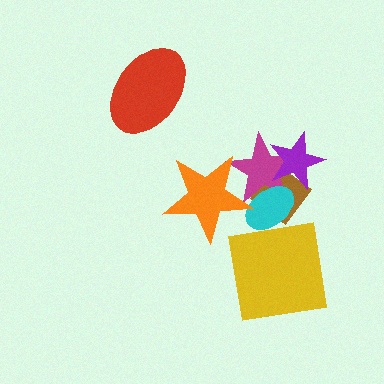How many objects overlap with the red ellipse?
0 objects overlap with the red ellipse.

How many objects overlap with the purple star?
2 objects overlap with the purple star.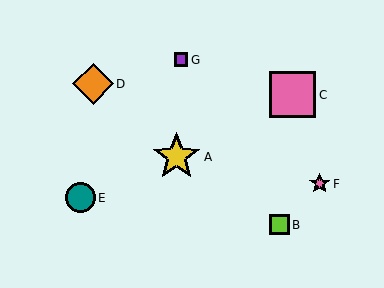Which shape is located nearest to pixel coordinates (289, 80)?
The pink square (labeled C) at (293, 95) is nearest to that location.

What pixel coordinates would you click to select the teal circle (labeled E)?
Click at (80, 198) to select the teal circle E.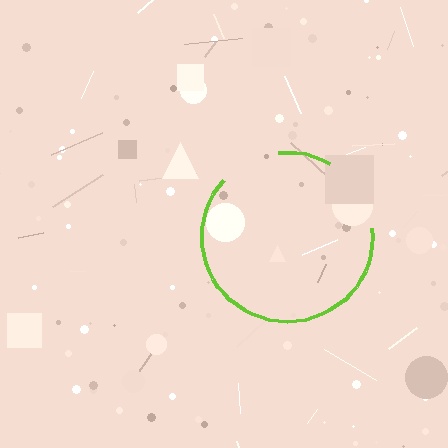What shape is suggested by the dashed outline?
The dashed outline suggests a circle.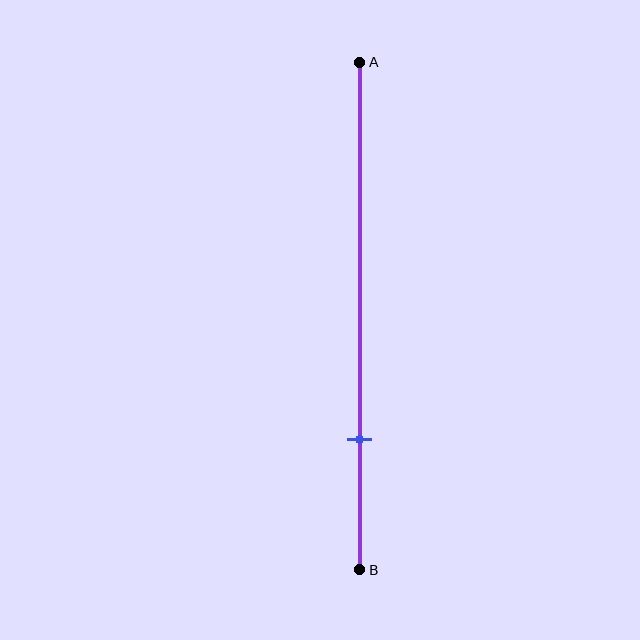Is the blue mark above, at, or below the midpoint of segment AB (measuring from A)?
The blue mark is below the midpoint of segment AB.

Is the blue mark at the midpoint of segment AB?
No, the mark is at about 75% from A, not at the 50% midpoint.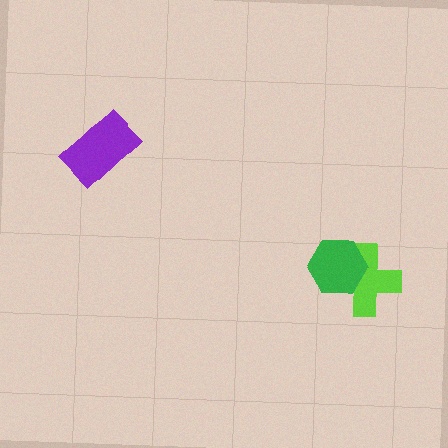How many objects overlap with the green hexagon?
1 object overlaps with the green hexagon.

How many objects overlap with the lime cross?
1 object overlaps with the lime cross.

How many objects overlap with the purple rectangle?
0 objects overlap with the purple rectangle.